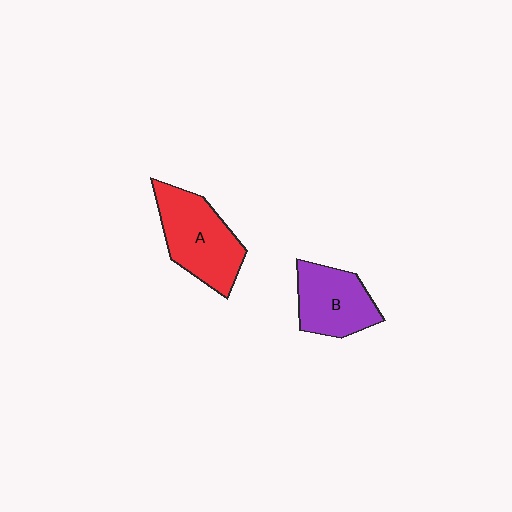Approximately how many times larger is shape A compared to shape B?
Approximately 1.3 times.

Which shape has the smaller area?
Shape B (purple).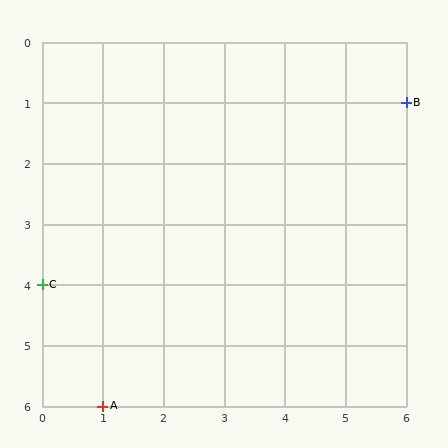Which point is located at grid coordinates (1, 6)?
Point A is at (1, 6).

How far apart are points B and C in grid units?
Points B and C are 6 columns and 3 rows apart (about 6.7 grid units diagonally).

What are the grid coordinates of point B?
Point B is at grid coordinates (6, 1).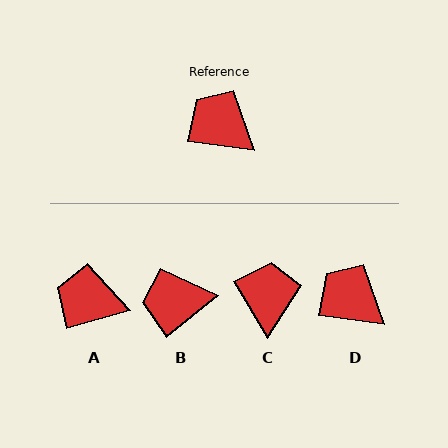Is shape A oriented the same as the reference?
No, it is off by about 23 degrees.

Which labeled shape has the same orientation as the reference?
D.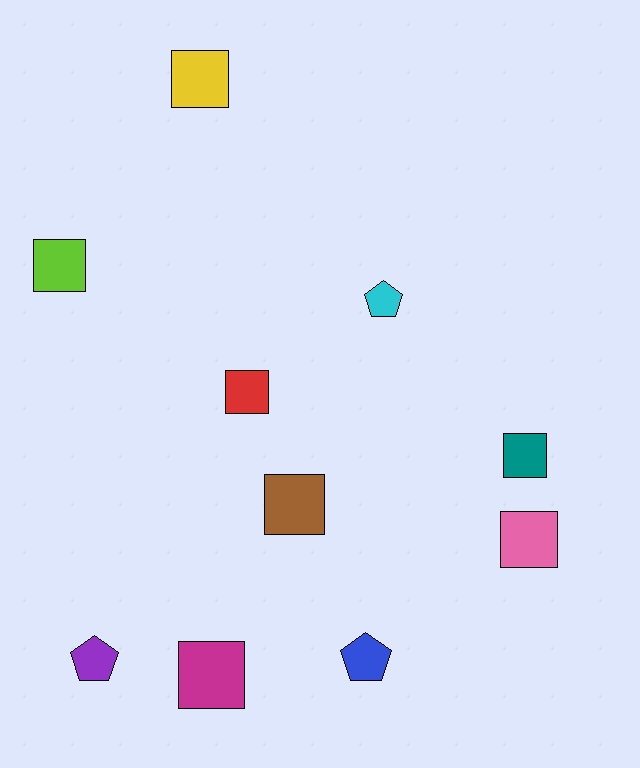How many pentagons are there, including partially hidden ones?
There are 3 pentagons.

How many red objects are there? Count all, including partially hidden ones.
There is 1 red object.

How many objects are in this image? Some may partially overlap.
There are 10 objects.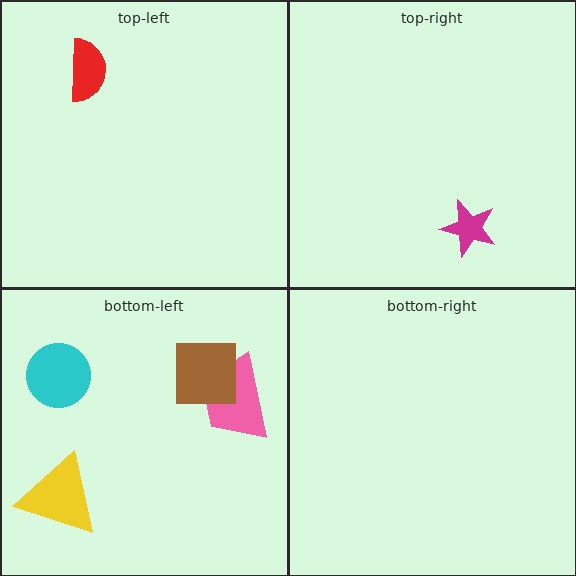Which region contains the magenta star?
The top-right region.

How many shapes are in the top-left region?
1.